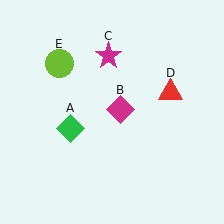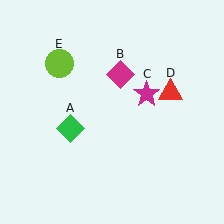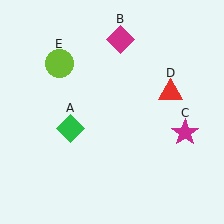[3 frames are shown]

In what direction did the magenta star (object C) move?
The magenta star (object C) moved down and to the right.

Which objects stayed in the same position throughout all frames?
Green diamond (object A) and red triangle (object D) and lime circle (object E) remained stationary.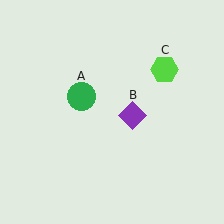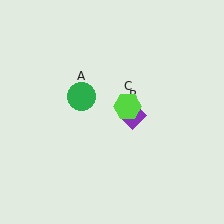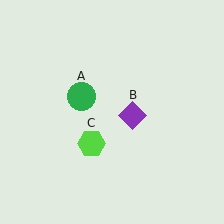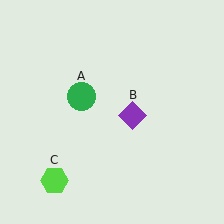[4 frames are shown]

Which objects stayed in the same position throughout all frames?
Green circle (object A) and purple diamond (object B) remained stationary.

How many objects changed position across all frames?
1 object changed position: lime hexagon (object C).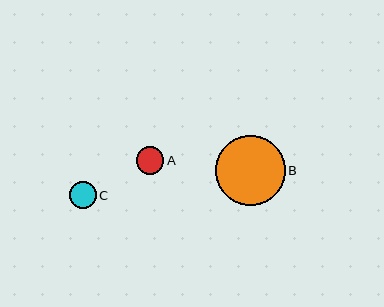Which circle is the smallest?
Circle C is the smallest with a size of approximately 27 pixels.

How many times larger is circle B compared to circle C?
Circle B is approximately 2.6 times the size of circle C.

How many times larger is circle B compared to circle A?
Circle B is approximately 2.6 times the size of circle A.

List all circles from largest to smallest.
From largest to smallest: B, A, C.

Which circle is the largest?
Circle B is the largest with a size of approximately 70 pixels.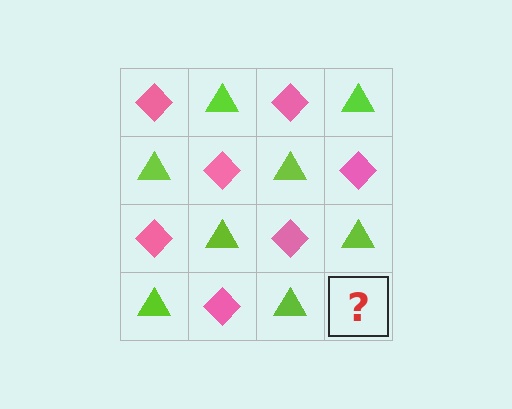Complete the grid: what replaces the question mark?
The question mark should be replaced with a pink diamond.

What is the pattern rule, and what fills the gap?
The rule is that it alternates pink diamond and lime triangle in a checkerboard pattern. The gap should be filled with a pink diamond.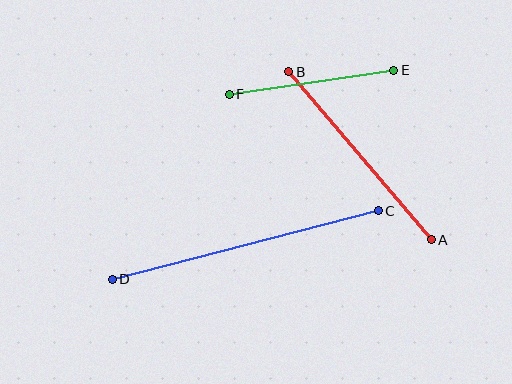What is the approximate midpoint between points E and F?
The midpoint is at approximately (311, 82) pixels.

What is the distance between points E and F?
The distance is approximately 166 pixels.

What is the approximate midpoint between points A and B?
The midpoint is at approximately (360, 156) pixels.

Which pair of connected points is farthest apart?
Points C and D are farthest apart.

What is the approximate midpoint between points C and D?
The midpoint is at approximately (245, 245) pixels.